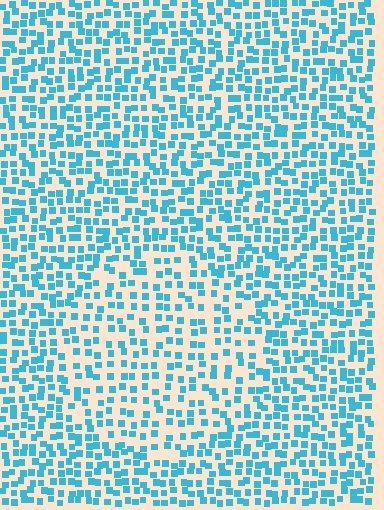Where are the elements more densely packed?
The elements are more densely packed outside the circle boundary.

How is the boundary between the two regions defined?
The boundary is defined by a change in element density (approximately 1.5x ratio). All elements are the same color, size, and shape.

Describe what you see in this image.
The image contains small cyan elements arranged at two different densities. A circle-shaped region is visible where the elements are less densely packed than the surrounding area.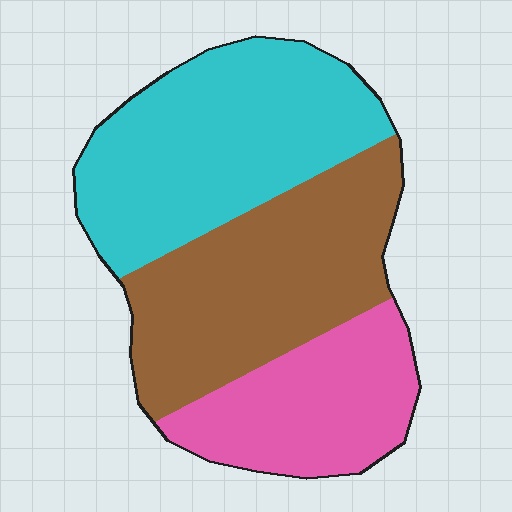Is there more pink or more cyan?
Cyan.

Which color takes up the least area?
Pink, at roughly 25%.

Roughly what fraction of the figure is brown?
Brown covers roughly 35% of the figure.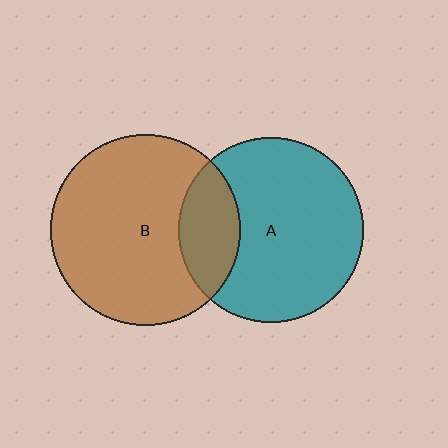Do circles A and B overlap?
Yes.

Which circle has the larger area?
Circle B (brown).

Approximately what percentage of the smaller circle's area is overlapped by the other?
Approximately 20%.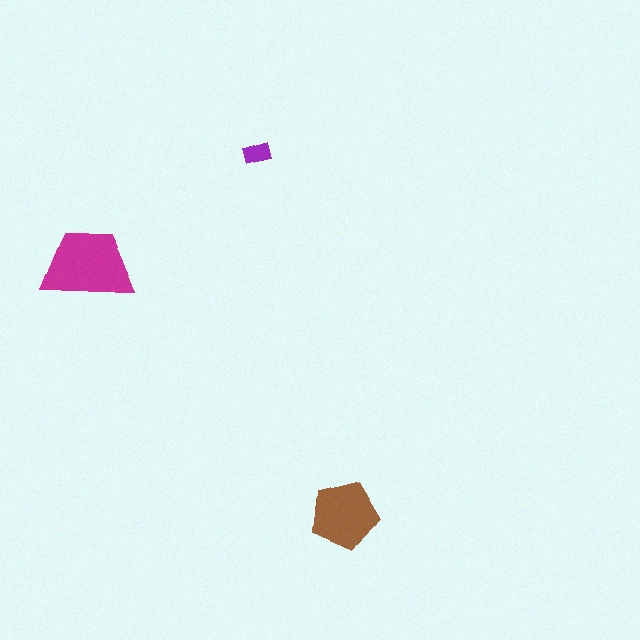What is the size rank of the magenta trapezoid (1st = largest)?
1st.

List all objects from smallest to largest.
The purple rectangle, the brown pentagon, the magenta trapezoid.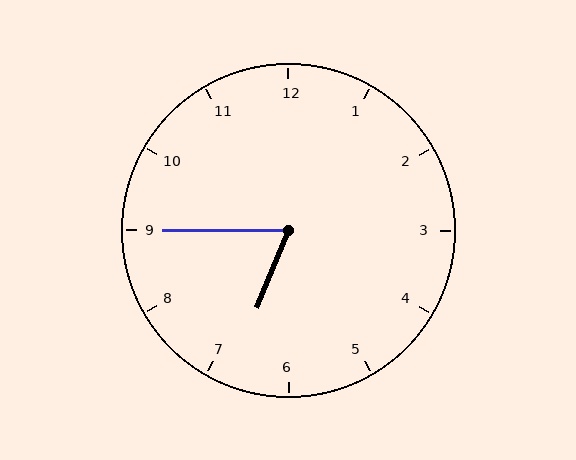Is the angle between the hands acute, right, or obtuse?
It is acute.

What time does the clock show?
6:45.